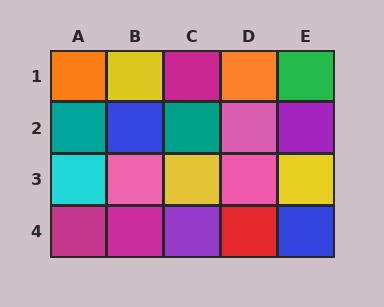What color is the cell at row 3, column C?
Yellow.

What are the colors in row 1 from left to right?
Orange, yellow, magenta, orange, green.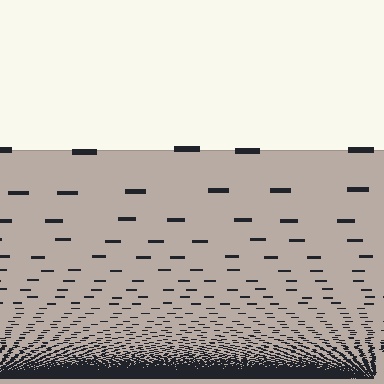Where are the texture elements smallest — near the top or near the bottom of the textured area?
Near the bottom.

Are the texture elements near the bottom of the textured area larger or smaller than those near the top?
Smaller. The gradient is inverted — elements near the bottom are smaller and denser.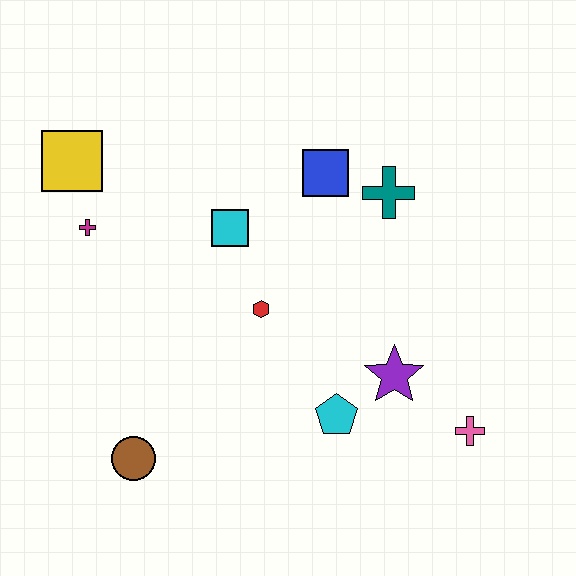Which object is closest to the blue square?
The teal cross is closest to the blue square.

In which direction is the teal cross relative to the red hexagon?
The teal cross is to the right of the red hexagon.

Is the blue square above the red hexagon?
Yes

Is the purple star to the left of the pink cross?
Yes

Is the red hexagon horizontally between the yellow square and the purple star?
Yes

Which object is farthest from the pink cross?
The yellow square is farthest from the pink cross.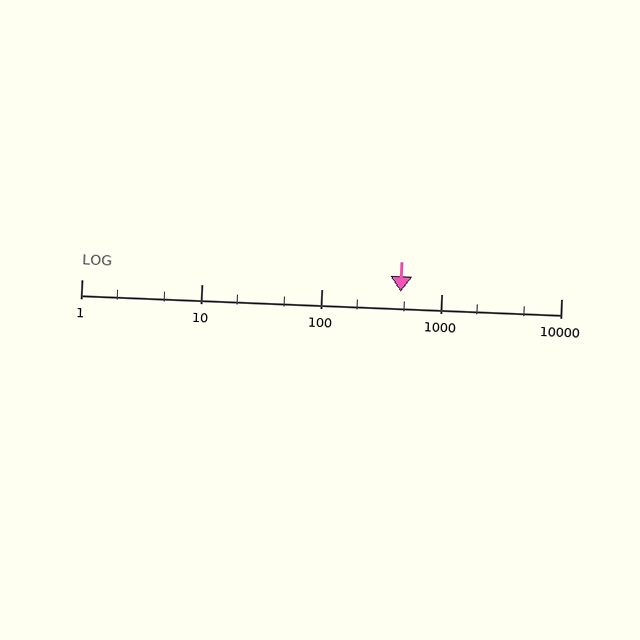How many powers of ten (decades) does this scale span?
The scale spans 4 decades, from 1 to 10000.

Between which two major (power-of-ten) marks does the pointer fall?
The pointer is between 100 and 1000.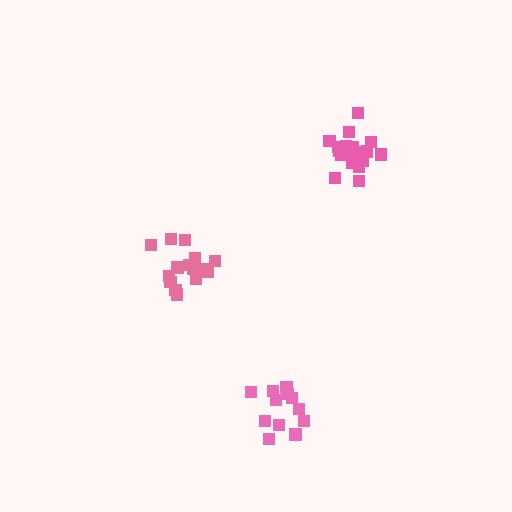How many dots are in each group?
Group 1: 19 dots, Group 2: 15 dots, Group 3: 13 dots (47 total).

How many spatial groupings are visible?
There are 3 spatial groupings.